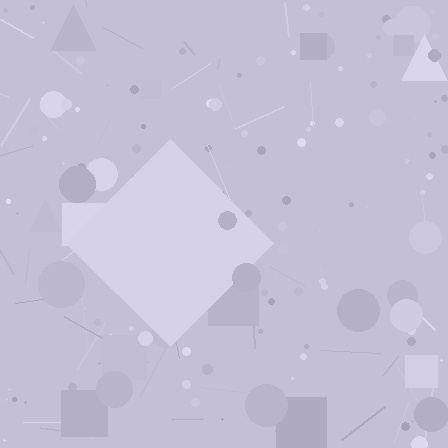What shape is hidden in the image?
A diamond is hidden in the image.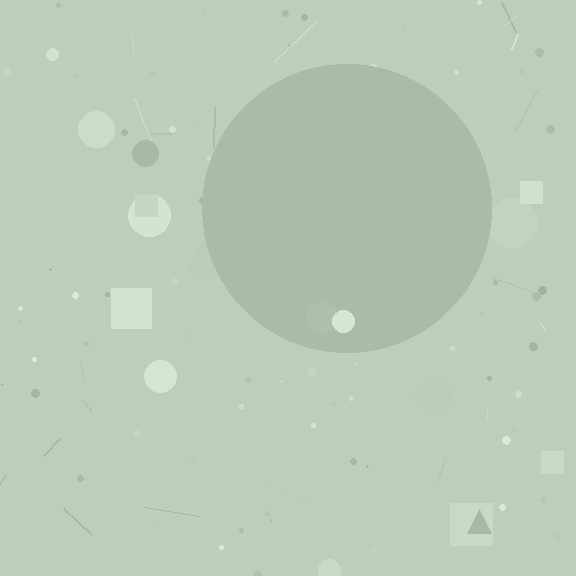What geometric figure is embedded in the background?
A circle is embedded in the background.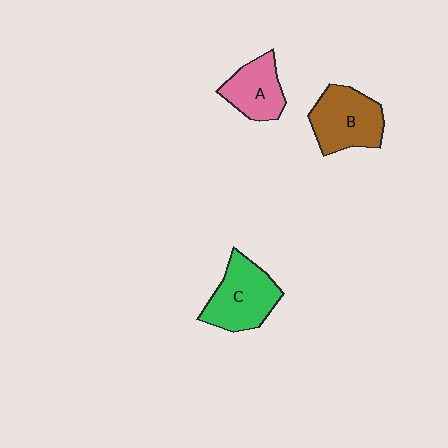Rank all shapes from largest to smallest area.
From largest to smallest: C (green), B (brown), A (pink).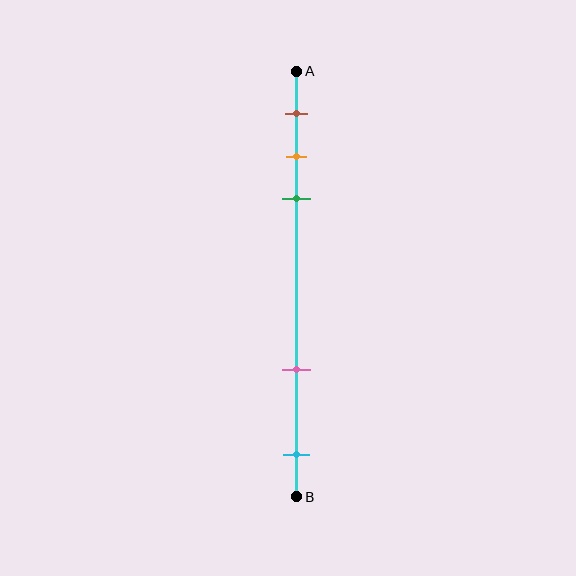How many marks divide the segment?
There are 5 marks dividing the segment.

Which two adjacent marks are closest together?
The orange and green marks are the closest adjacent pair.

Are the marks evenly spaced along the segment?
No, the marks are not evenly spaced.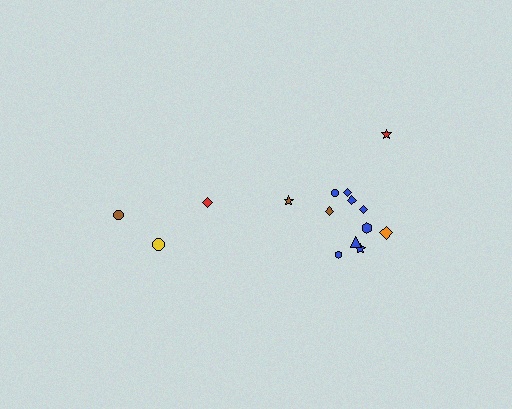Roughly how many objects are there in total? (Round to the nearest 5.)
Roughly 15 objects in total.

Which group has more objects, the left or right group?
The right group.